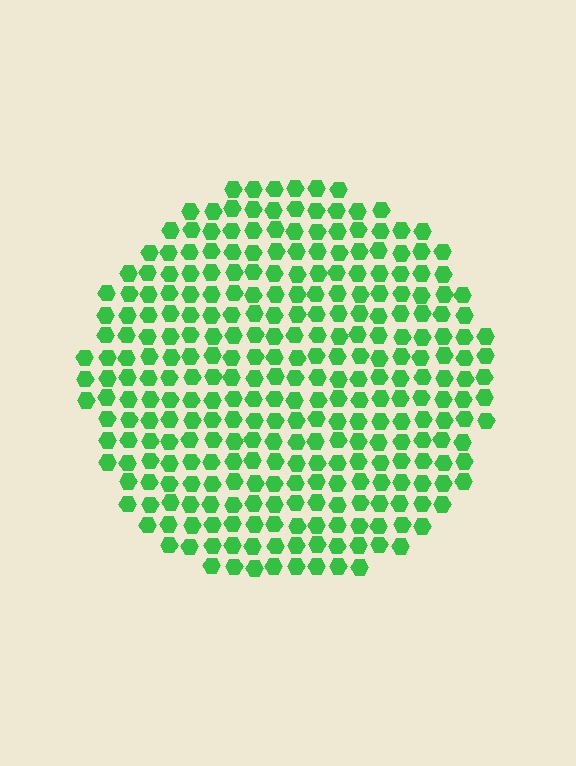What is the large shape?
The large shape is a circle.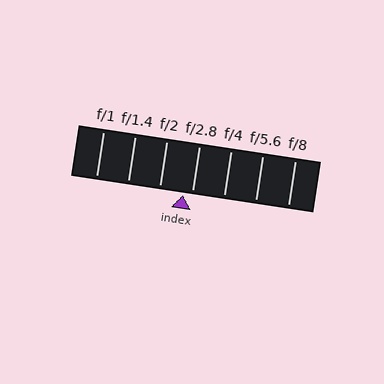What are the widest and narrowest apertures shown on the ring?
The widest aperture shown is f/1 and the narrowest is f/8.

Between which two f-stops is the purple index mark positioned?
The index mark is between f/2 and f/2.8.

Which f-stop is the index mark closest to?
The index mark is closest to f/2.8.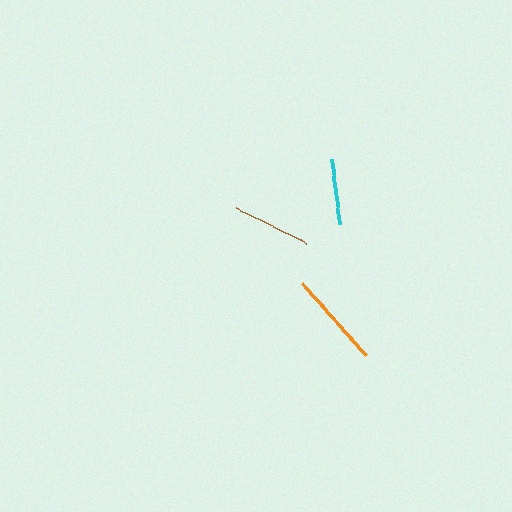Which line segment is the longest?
The orange line is the longest at approximately 96 pixels.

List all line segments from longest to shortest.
From longest to shortest: orange, brown, cyan.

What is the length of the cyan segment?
The cyan segment is approximately 65 pixels long.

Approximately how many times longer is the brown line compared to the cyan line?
The brown line is approximately 1.2 times the length of the cyan line.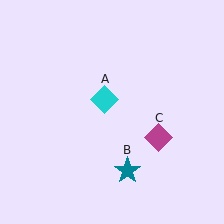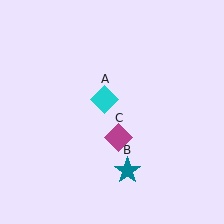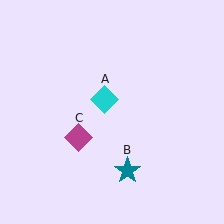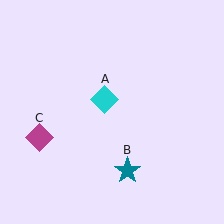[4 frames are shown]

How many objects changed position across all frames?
1 object changed position: magenta diamond (object C).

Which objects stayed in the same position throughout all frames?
Cyan diamond (object A) and teal star (object B) remained stationary.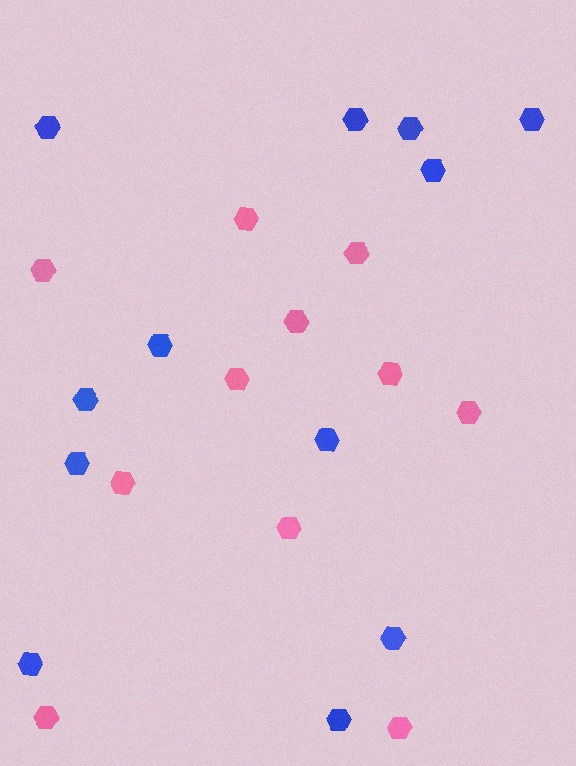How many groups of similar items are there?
There are 2 groups: one group of pink hexagons (11) and one group of blue hexagons (12).